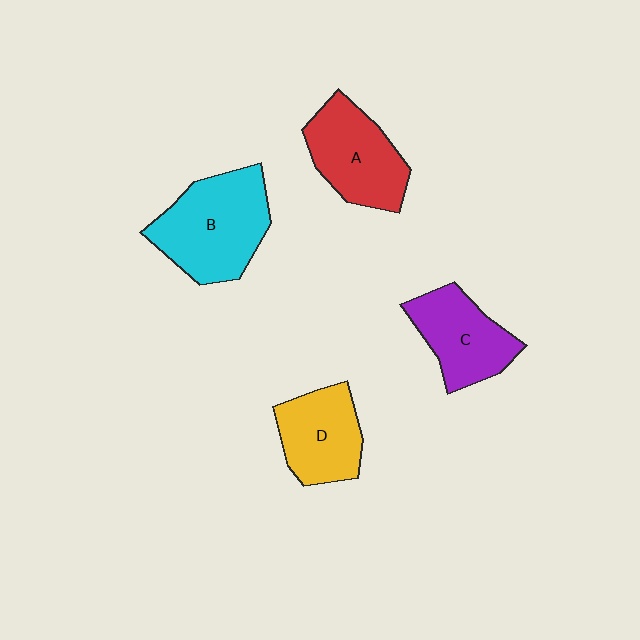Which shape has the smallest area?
Shape D (yellow).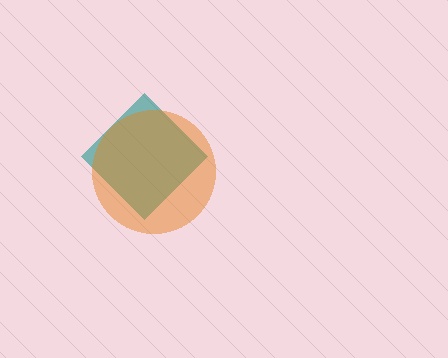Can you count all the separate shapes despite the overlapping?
Yes, there are 2 separate shapes.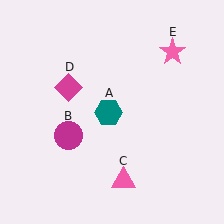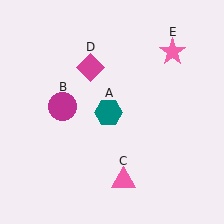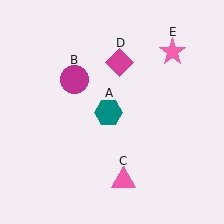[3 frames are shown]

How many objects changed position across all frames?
2 objects changed position: magenta circle (object B), magenta diamond (object D).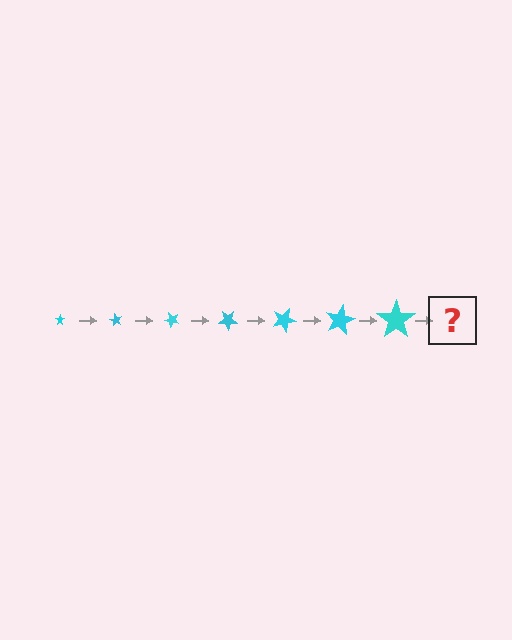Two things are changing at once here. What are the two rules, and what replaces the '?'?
The two rules are that the star grows larger each step and it rotates 60 degrees each step. The '?' should be a star, larger than the previous one and rotated 420 degrees from the start.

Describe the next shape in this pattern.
It should be a star, larger than the previous one and rotated 420 degrees from the start.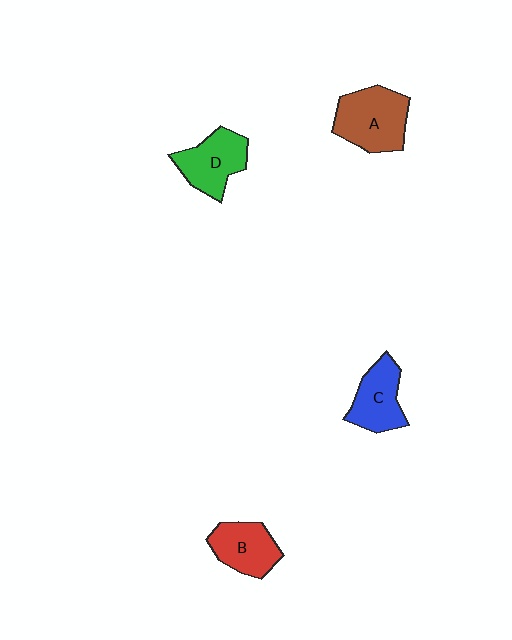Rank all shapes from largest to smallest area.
From largest to smallest: A (brown), D (green), C (blue), B (red).